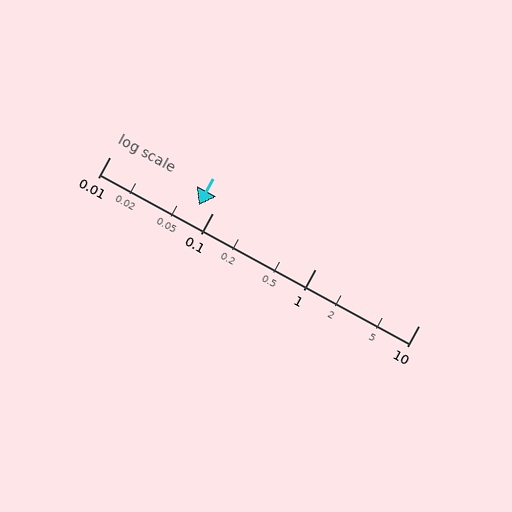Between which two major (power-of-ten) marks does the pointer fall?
The pointer is between 0.01 and 0.1.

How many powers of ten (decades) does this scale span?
The scale spans 3 decades, from 0.01 to 10.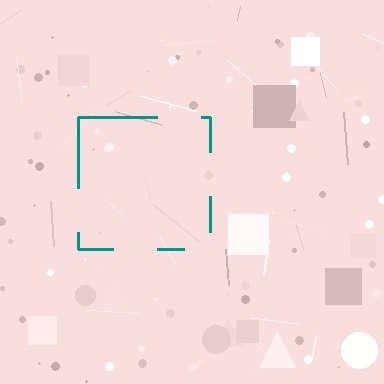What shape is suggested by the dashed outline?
The dashed outline suggests a square.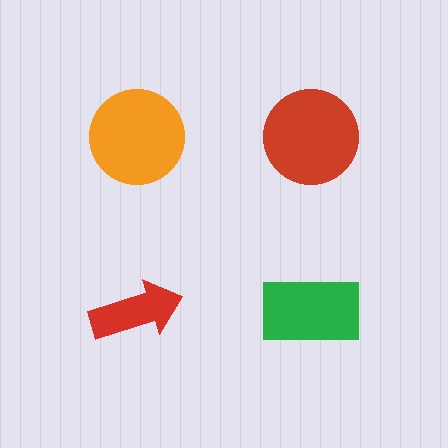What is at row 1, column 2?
A red circle.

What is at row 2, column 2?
A green rectangle.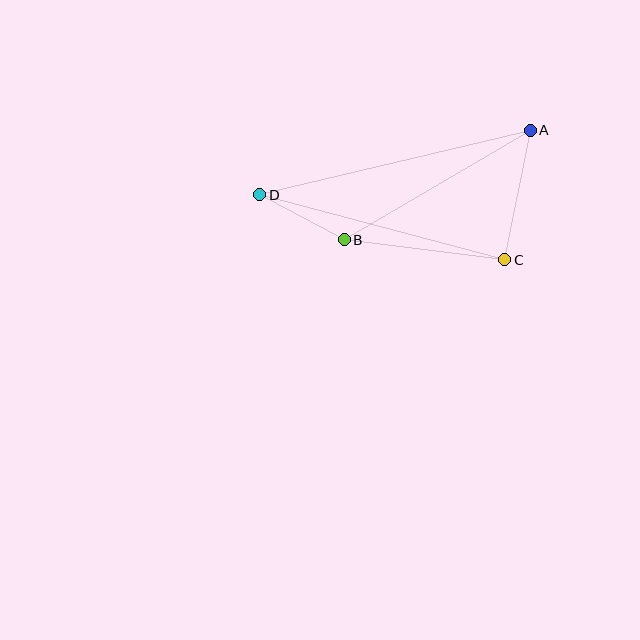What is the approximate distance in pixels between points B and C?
The distance between B and C is approximately 162 pixels.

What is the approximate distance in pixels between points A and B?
The distance between A and B is approximately 216 pixels.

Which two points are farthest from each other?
Points A and D are farthest from each other.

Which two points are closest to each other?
Points B and D are closest to each other.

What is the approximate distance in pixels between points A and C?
The distance between A and C is approximately 132 pixels.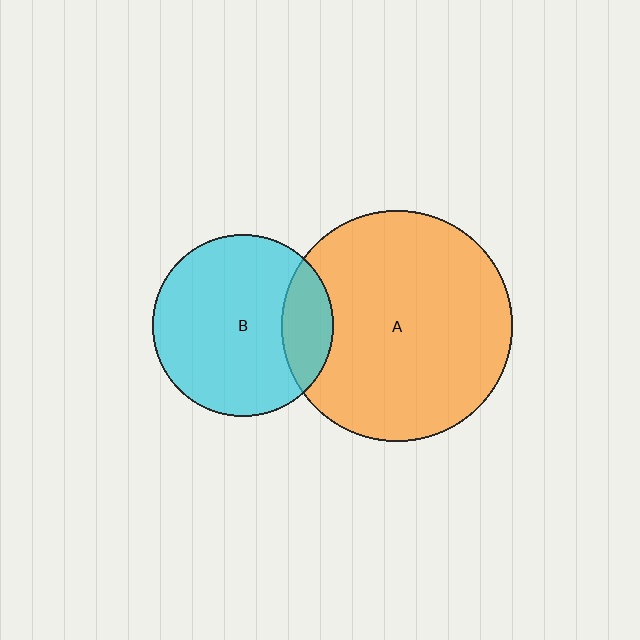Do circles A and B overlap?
Yes.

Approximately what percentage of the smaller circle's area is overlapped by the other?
Approximately 20%.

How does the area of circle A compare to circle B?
Approximately 1.6 times.